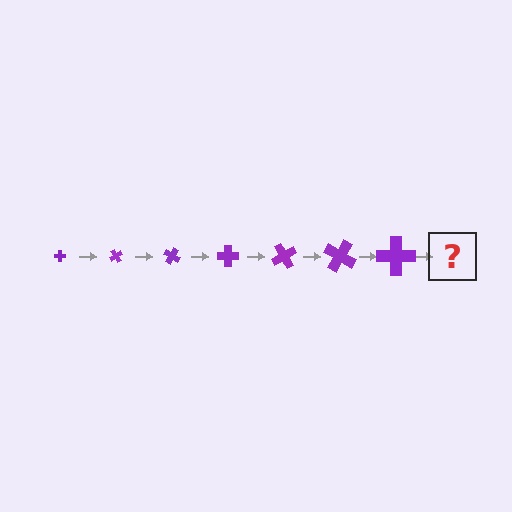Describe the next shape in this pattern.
It should be a cross, larger than the previous one and rotated 420 degrees from the start.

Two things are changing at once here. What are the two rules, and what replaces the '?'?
The two rules are that the cross grows larger each step and it rotates 60 degrees each step. The '?' should be a cross, larger than the previous one and rotated 420 degrees from the start.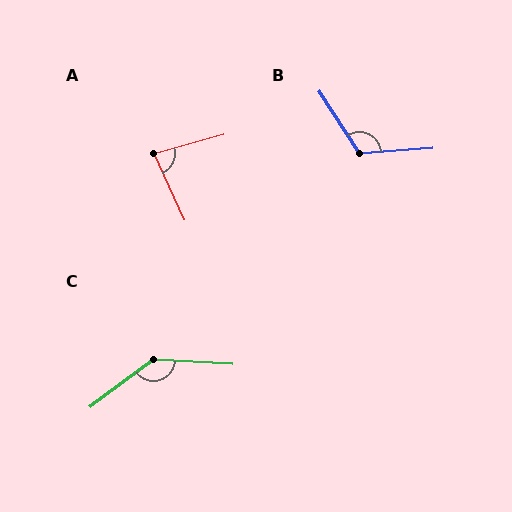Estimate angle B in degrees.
Approximately 118 degrees.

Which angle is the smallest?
A, at approximately 81 degrees.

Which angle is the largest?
C, at approximately 140 degrees.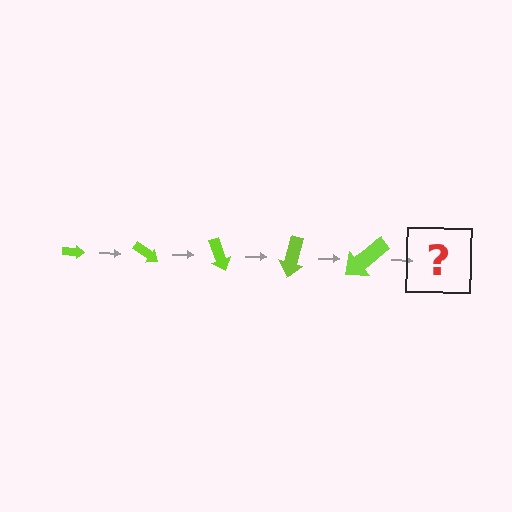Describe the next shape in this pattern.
It should be an arrow, larger than the previous one and rotated 175 degrees from the start.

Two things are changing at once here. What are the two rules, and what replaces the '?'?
The two rules are that the arrow grows larger each step and it rotates 35 degrees each step. The '?' should be an arrow, larger than the previous one and rotated 175 degrees from the start.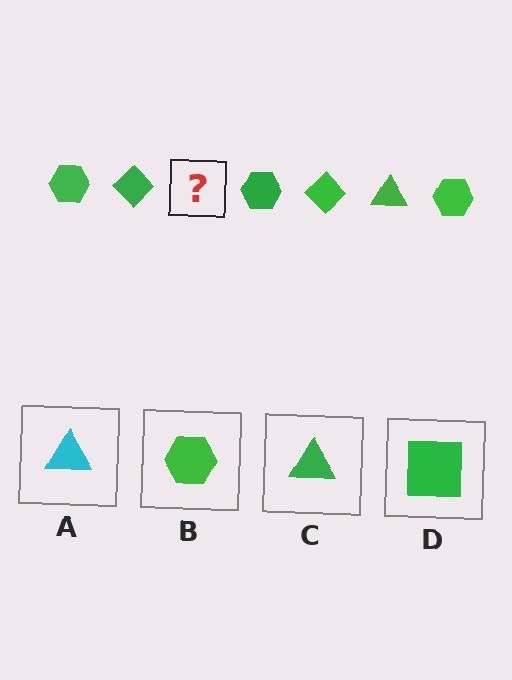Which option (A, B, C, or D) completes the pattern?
C.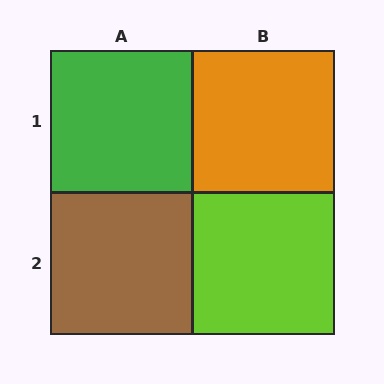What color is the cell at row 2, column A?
Brown.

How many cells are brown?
1 cell is brown.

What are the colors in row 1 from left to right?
Green, orange.